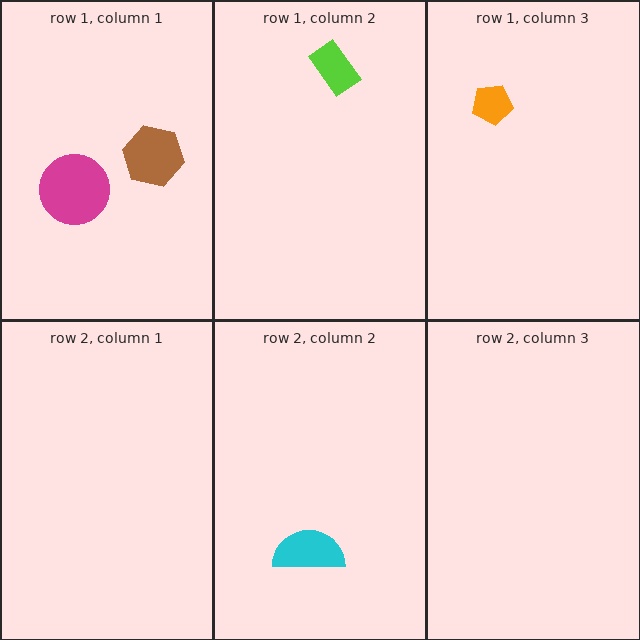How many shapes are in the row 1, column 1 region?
2.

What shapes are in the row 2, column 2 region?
The cyan semicircle.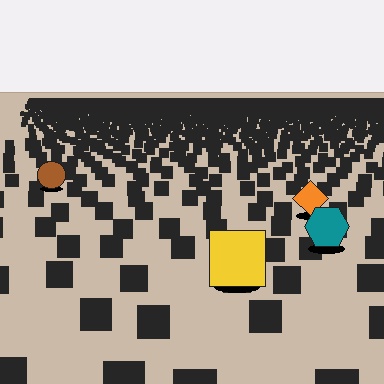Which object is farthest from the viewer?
The brown circle is farthest from the viewer. It appears smaller and the ground texture around it is denser.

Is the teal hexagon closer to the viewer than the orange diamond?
Yes. The teal hexagon is closer — you can tell from the texture gradient: the ground texture is coarser near it.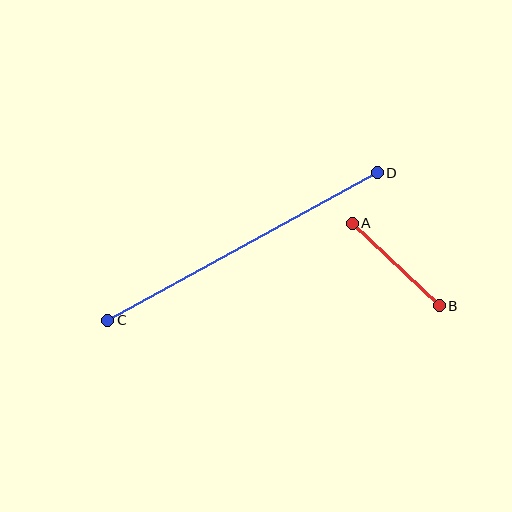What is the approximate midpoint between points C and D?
The midpoint is at approximately (243, 247) pixels.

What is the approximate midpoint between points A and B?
The midpoint is at approximately (396, 265) pixels.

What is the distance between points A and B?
The distance is approximately 120 pixels.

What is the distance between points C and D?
The distance is approximately 307 pixels.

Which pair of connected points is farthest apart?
Points C and D are farthest apart.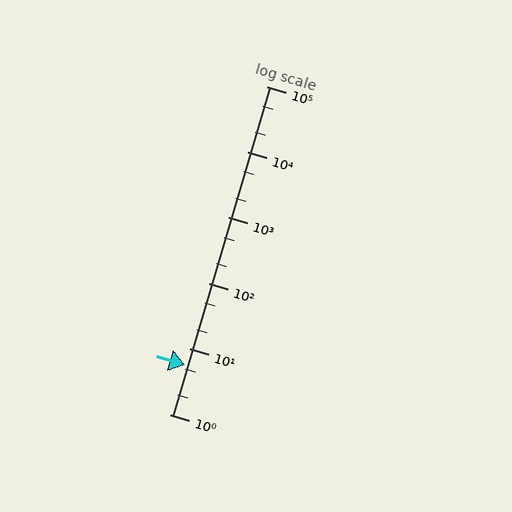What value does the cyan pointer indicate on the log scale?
The pointer indicates approximately 5.6.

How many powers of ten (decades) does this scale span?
The scale spans 5 decades, from 1 to 100000.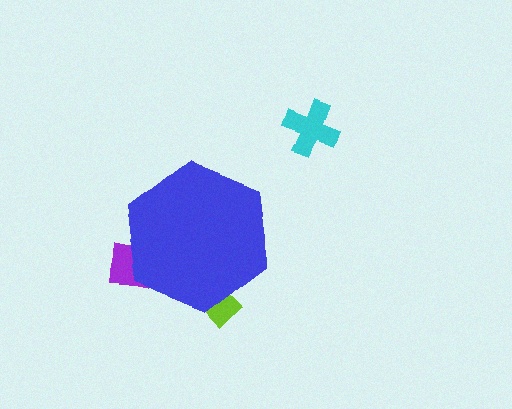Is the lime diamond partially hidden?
Yes, the lime diamond is partially hidden behind the blue hexagon.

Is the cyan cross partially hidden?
No, the cyan cross is fully visible.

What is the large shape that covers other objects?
A blue hexagon.